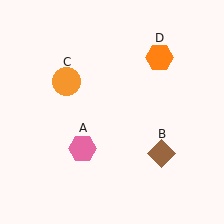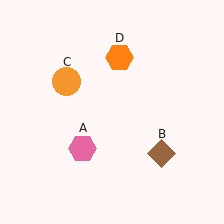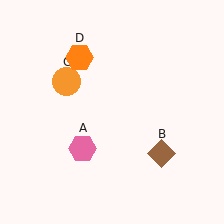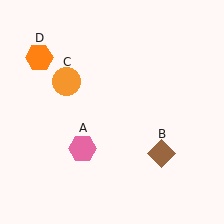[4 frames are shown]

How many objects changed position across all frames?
1 object changed position: orange hexagon (object D).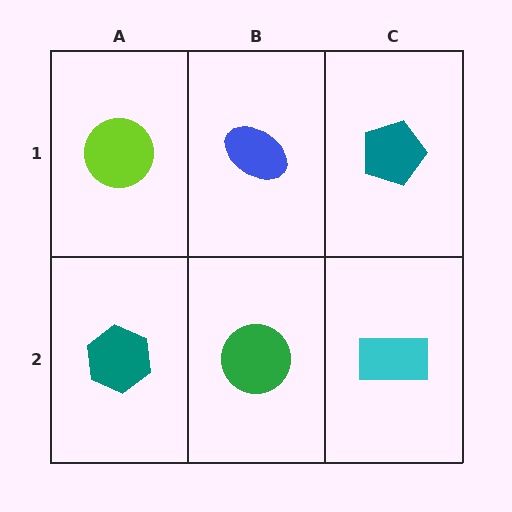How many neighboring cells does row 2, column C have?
2.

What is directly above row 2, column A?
A lime circle.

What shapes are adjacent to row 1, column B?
A green circle (row 2, column B), a lime circle (row 1, column A), a teal pentagon (row 1, column C).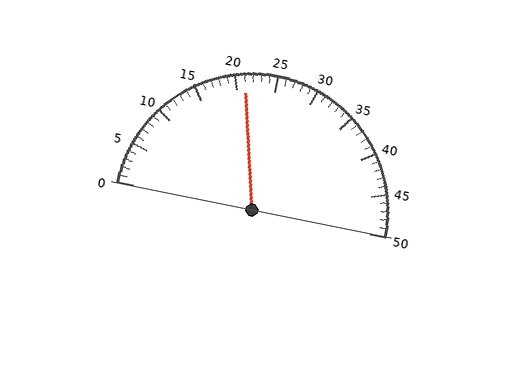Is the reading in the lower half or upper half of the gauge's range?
The reading is in the lower half of the range (0 to 50).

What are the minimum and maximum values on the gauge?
The gauge ranges from 0 to 50.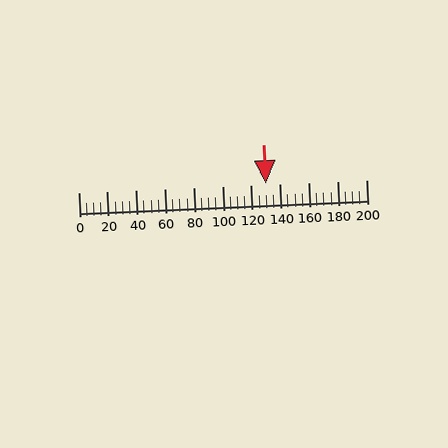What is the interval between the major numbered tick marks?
The major tick marks are spaced 20 units apart.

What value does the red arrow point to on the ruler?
The red arrow points to approximately 130.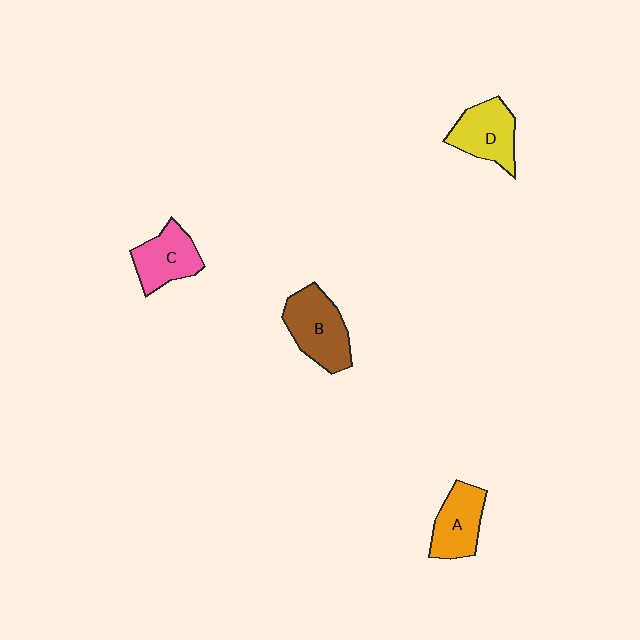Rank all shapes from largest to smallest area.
From largest to smallest: B (brown), D (yellow), C (pink), A (orange).